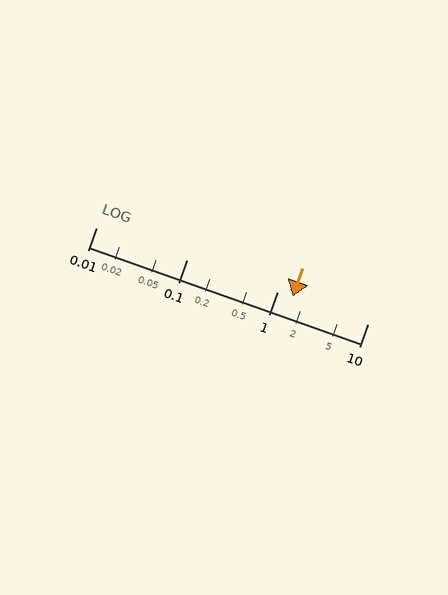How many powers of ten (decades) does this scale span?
The scale spans 3 decades, from 0.01 to 10.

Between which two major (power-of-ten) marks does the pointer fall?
The pointer is between 1 and 10.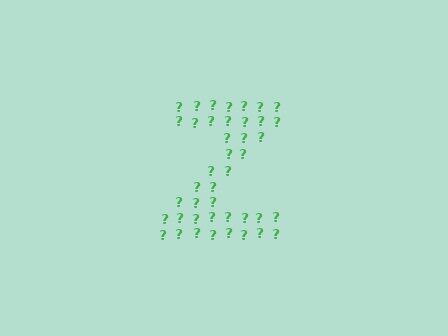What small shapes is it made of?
It is made of small question marks.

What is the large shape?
The large shape is the letter Z.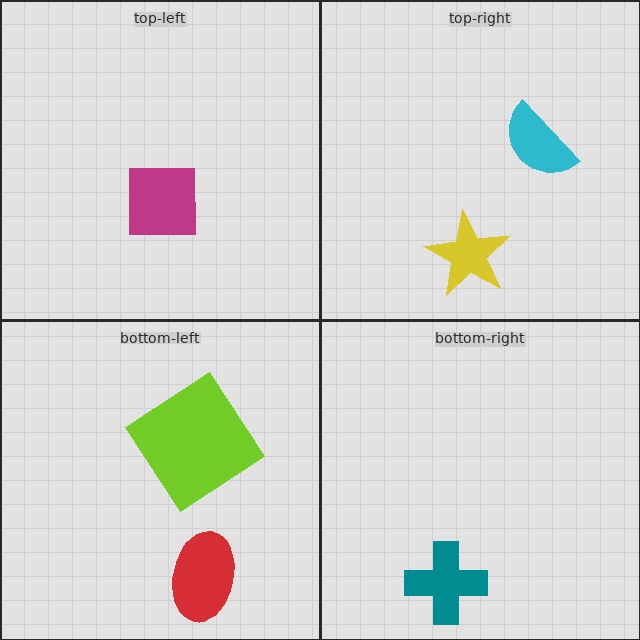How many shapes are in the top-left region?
1.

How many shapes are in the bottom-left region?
2.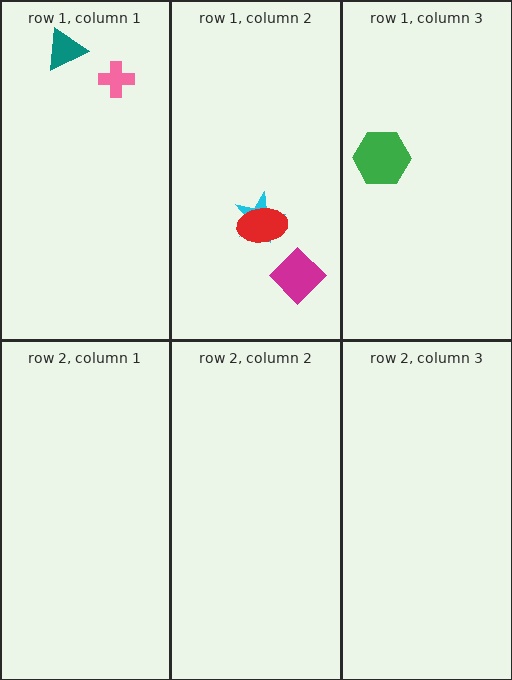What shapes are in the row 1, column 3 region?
The green hexagon.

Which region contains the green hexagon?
The row 1, column 3 region.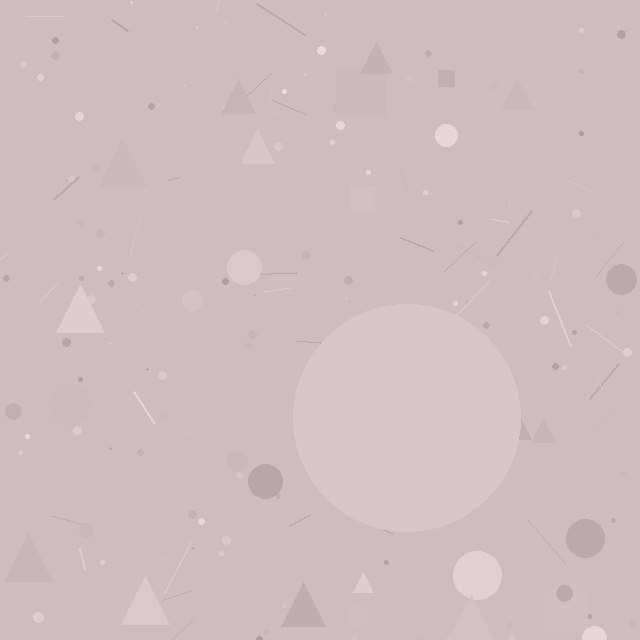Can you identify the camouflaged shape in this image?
The camouflaged shape is a circle.